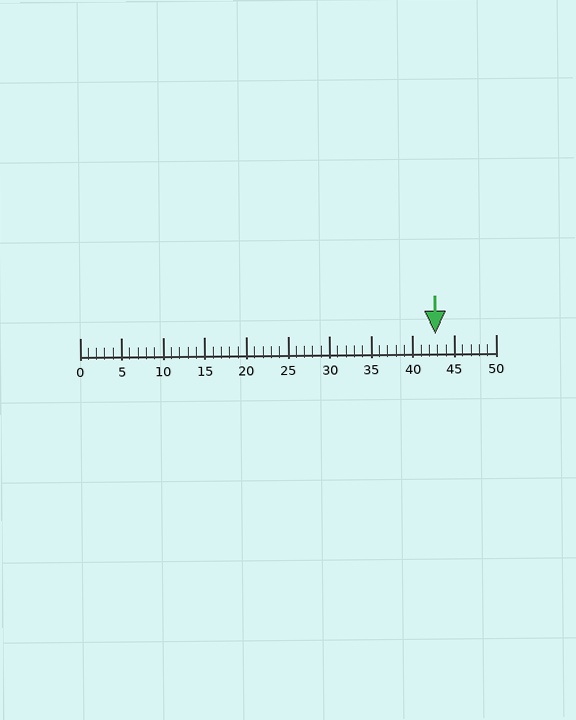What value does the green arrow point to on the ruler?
The green arrow points to approximately 43.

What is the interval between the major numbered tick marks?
The major tick marks are spaced 5 units apart.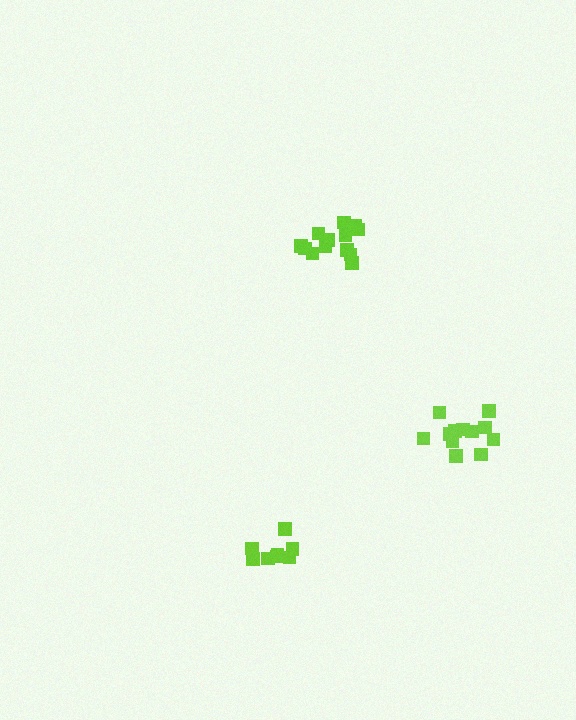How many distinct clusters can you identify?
There are 3 distinct clusters.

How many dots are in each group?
Group 1: 14 dots, Group 2: 8 dots, Group 3: 12 dots (34 total).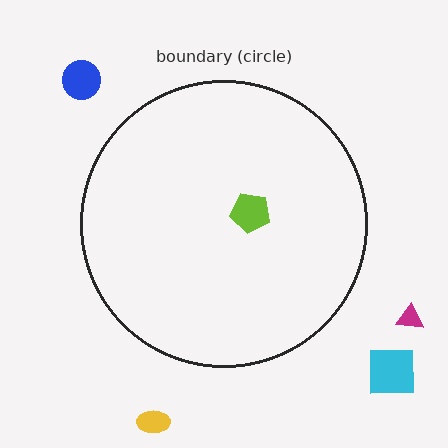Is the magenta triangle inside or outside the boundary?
Outside.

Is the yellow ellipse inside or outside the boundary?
Outside.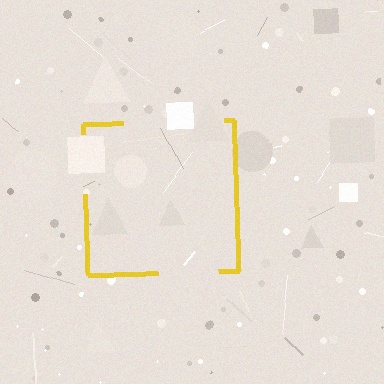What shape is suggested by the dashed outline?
The dashed outline suggests a square.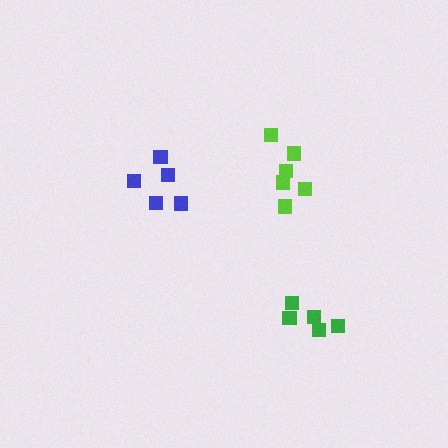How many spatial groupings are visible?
There are 3 spatial groupings.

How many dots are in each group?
Group 1: 5 dots, Group 2: 5 dots, Group 3: 6 dots (16 total).